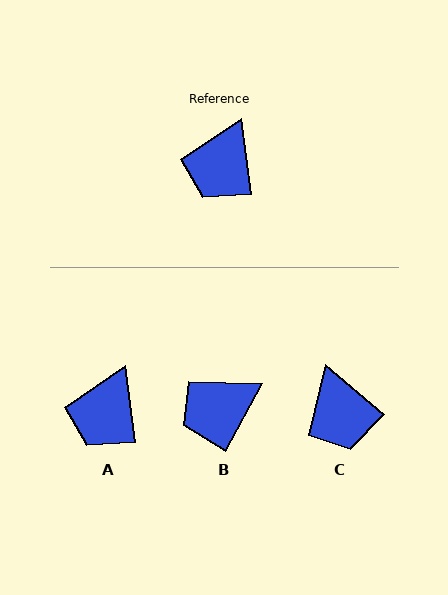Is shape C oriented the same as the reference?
No, it is off by about 42 degrees.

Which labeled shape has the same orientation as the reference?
A.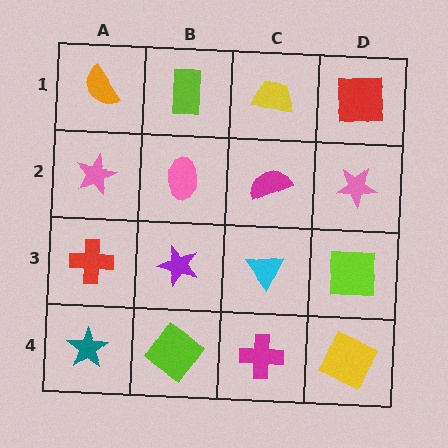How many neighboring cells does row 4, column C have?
3.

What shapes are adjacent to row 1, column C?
A magenta semicircle (row 2, column C), a lime rectangle (row 1, column B), a red square (row 1, column D).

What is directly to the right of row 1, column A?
A lime rectangle.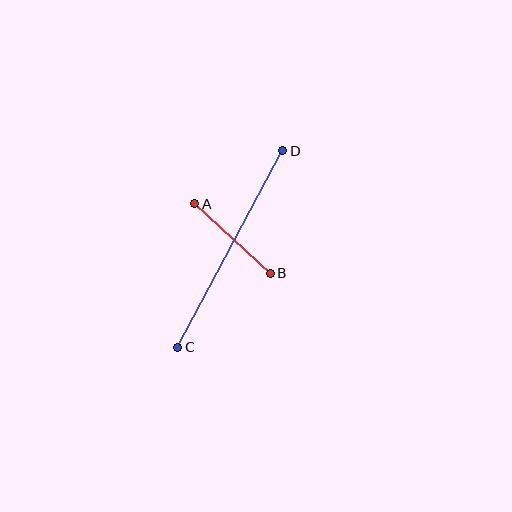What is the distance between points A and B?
The distance is approximately 103 pixels.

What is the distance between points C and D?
The distance is approximately 222 pixels.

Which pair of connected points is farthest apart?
Points C and D are farthest apart.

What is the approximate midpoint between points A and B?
The midpoint is at approximately (232, 239) pixels.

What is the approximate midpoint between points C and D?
The midpoint is at approximately (230, 249) pixels.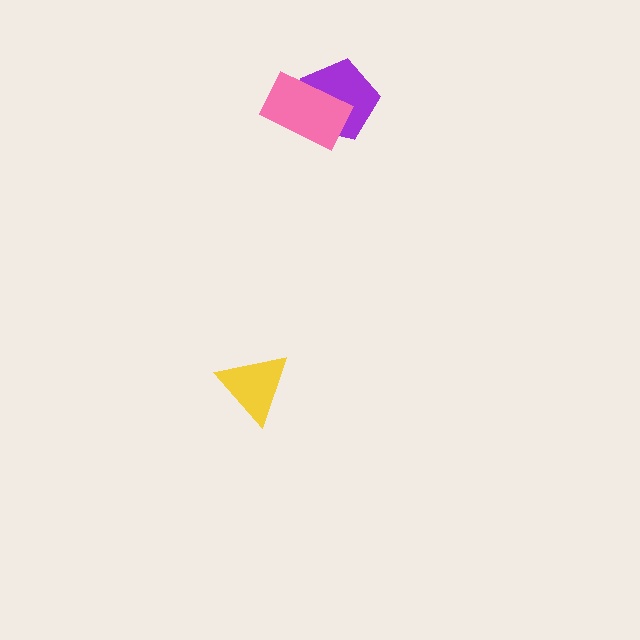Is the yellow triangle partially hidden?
No, no other shape covers it.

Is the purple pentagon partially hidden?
Yes, it is partially covered by another shape.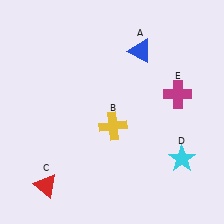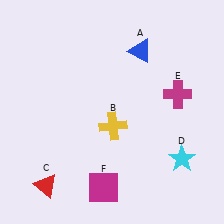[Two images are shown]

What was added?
A magenta square (F) was added in Image 2.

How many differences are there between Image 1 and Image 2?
There is 1 difference between the two images.